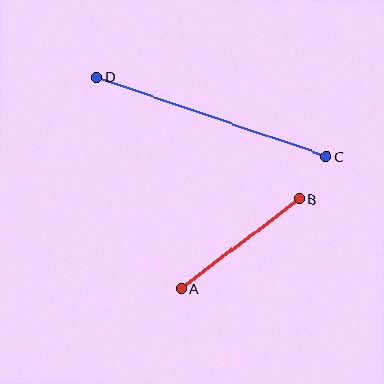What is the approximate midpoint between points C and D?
The midpoint is at approximately (212, 117) pixels.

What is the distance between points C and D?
The distance is approximately 243 pixels.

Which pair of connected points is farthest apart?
Points C and D are farthest apart.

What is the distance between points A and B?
The distance is approximately 148 pixels.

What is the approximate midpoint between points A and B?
The midpoint is at approximately (240, 244) pixels.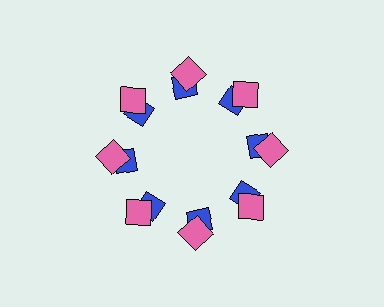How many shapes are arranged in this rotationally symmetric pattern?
There are 16 shapes, arranged in 8 groups of 2.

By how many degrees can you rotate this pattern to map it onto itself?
The pattern maps onto itself every 45 degrees of rotation.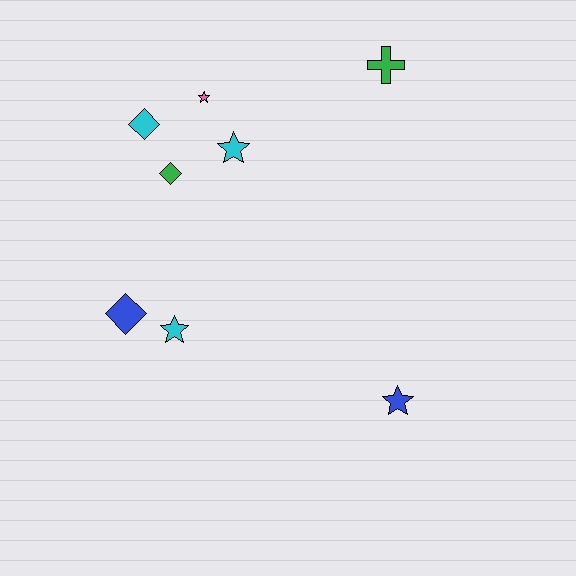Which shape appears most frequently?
Star, with 4 objects.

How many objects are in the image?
There are 8 objects.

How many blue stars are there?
There is 1 blue star.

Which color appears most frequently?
Cyan, with 3 objects.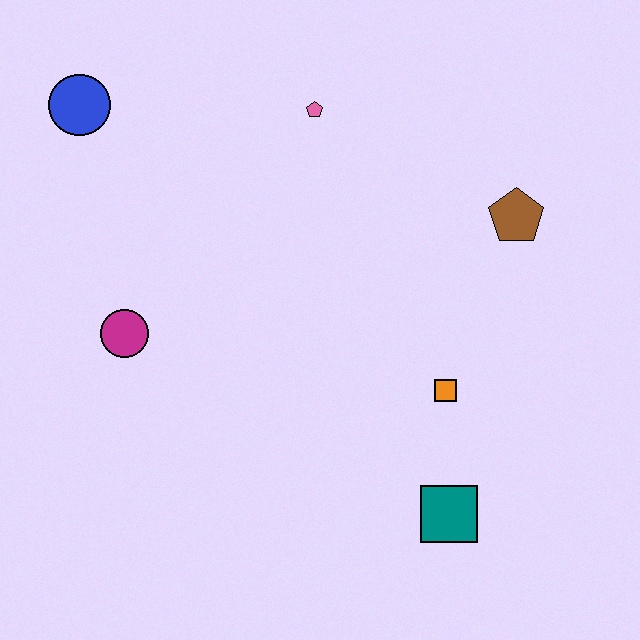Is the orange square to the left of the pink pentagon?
No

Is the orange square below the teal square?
No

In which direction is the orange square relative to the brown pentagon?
The orange square is below the brown pentagon.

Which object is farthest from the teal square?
The blue circle is farthest from the teal square.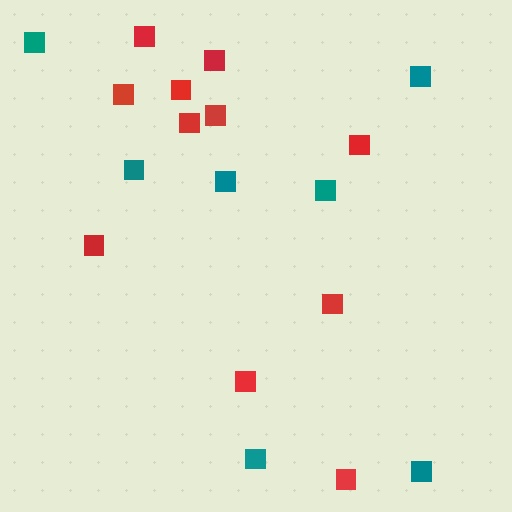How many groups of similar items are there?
There are 2 groups: one group of teal squares (7) and one group of red squares (11).